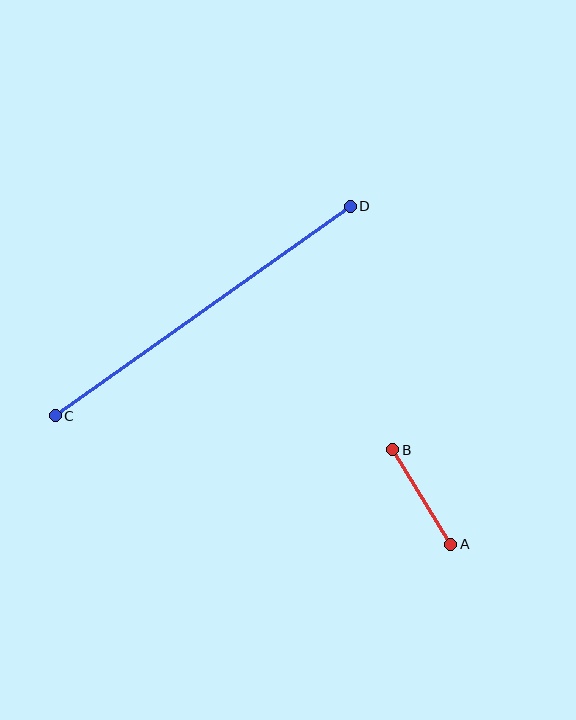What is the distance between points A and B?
The distance is approximately 111 pixels.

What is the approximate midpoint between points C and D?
The midpoint is at approximately (203, 311) pixels.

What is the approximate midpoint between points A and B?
The midpoint is at approximately (422, 497) pixels.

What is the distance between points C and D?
The distance is approximately 362 pixels.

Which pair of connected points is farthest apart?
Points C and D are farthest apart.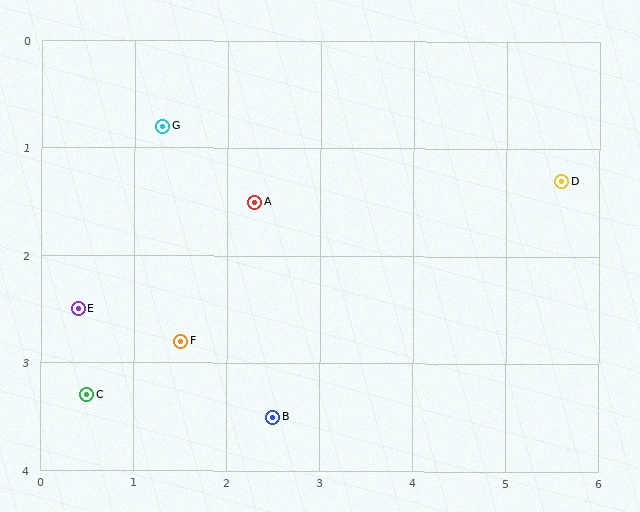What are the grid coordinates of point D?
Point D is at approximately (5.6, 1.3).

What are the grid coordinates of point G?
Point G is at approximately (1.3, 0.8).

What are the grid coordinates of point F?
Point F is at approximately (1.5, 2.8).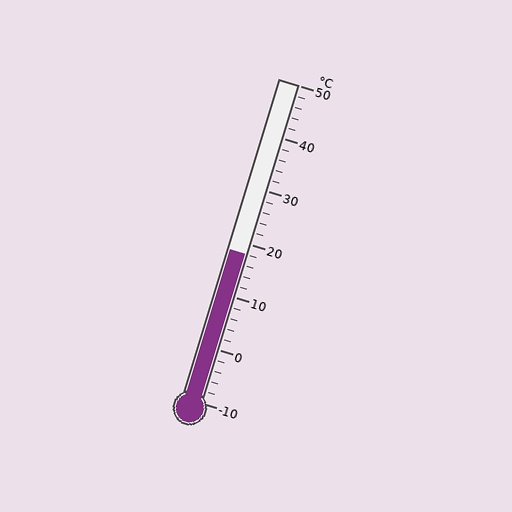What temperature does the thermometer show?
The thermometer shows approximately 18°C.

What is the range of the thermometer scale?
The thermometer scale ranges from -10°C to 50°C.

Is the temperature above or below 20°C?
The temperature is below 20°C.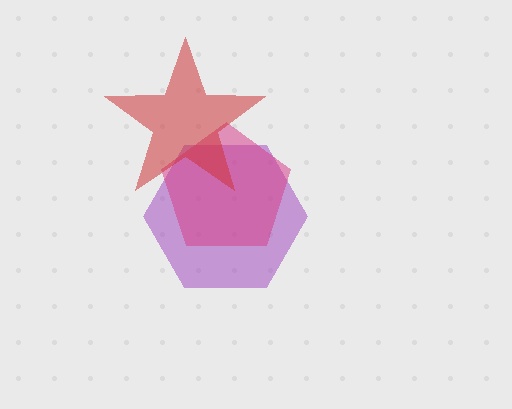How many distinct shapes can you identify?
There are 3 distinct shapes: a purple hexagon, a magenta pentagon, a red star.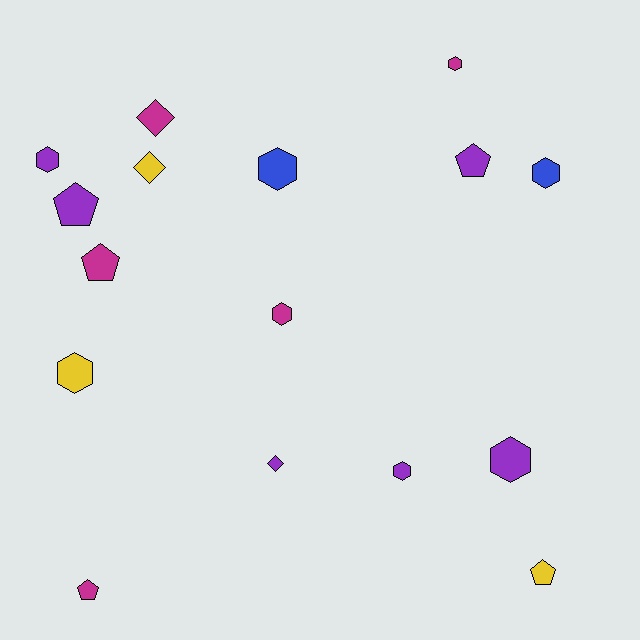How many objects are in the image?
There are 16 objects.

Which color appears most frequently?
Purple, with 6 objects.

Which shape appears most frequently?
Hexagon, with 8 objects.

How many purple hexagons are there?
There are 3 purple hexagons.